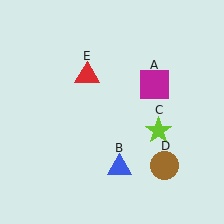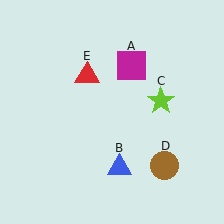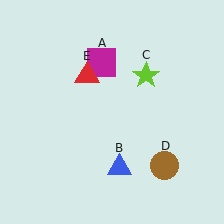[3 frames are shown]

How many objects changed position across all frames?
2 objects changed position: magenta square (object A), lime star (object C).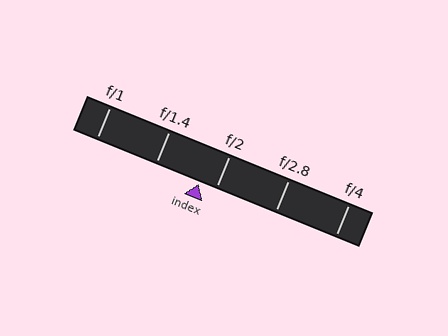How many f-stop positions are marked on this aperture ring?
There are 5 f-stop positions marked.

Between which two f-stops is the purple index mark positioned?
The index mark is between f/1.4 and f/2.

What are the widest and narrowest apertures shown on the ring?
The widest aperture shown is f/1 and the narrowest is f/4.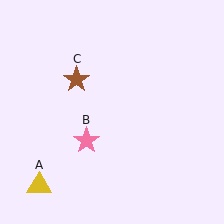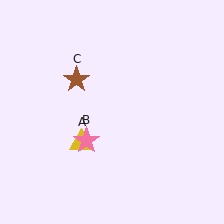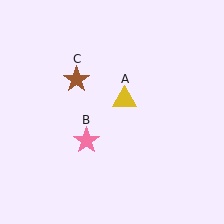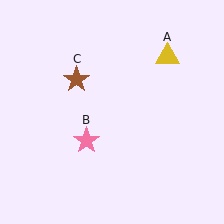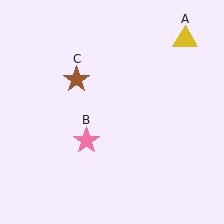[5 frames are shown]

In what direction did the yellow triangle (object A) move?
The yellow triangle (object A) moved up and to the right.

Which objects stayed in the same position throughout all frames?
Pink star (object B) and brown star (object C) remained stationary.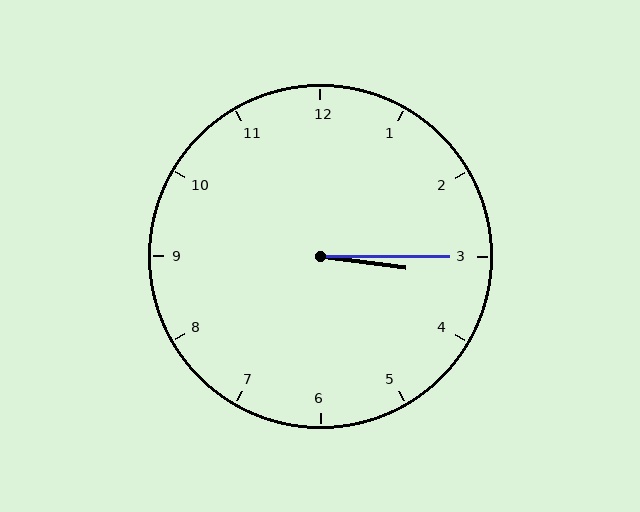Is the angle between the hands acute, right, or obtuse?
It is acute.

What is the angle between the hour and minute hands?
Approximately 8 degrees.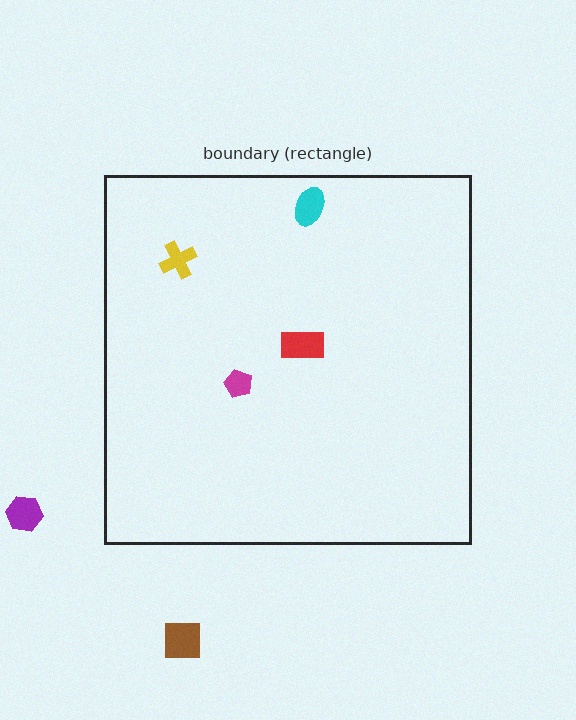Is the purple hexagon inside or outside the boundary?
Outside.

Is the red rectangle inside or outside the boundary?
Inside.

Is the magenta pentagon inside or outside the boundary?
Inside.